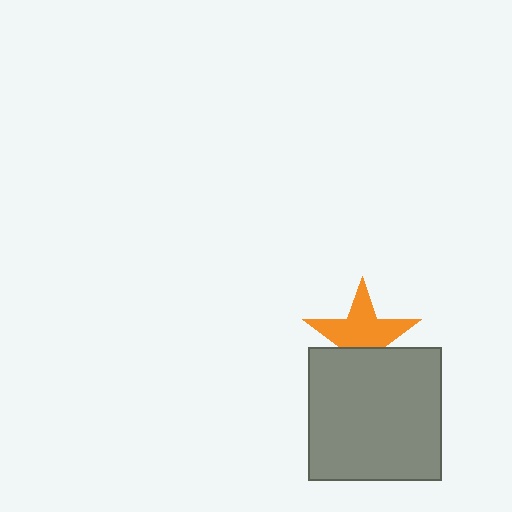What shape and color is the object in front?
The object in front is a gray square.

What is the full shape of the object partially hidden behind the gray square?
The partially hidden object is an orange star.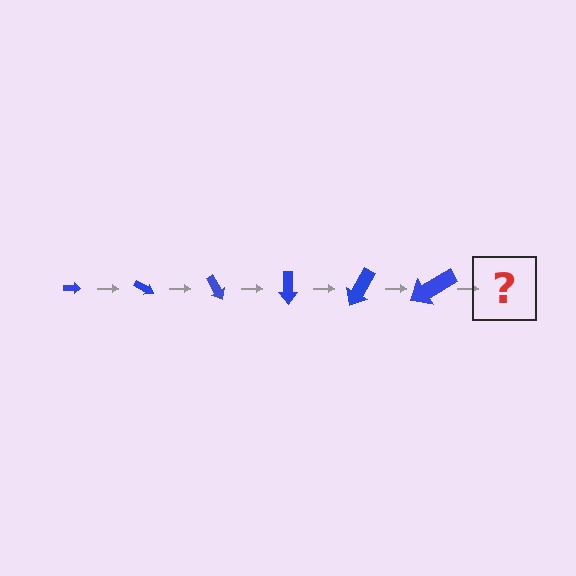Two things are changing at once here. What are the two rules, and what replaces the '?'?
The two rules are that the arrow grows larger each step and it rotates 30 degrees each step. The '?' should be an arrow, larger than the previous one and rotated 180 degrees from the start.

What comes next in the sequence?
The next element should be an arrow, larger than the previous one and rotated 180 degrees from the start.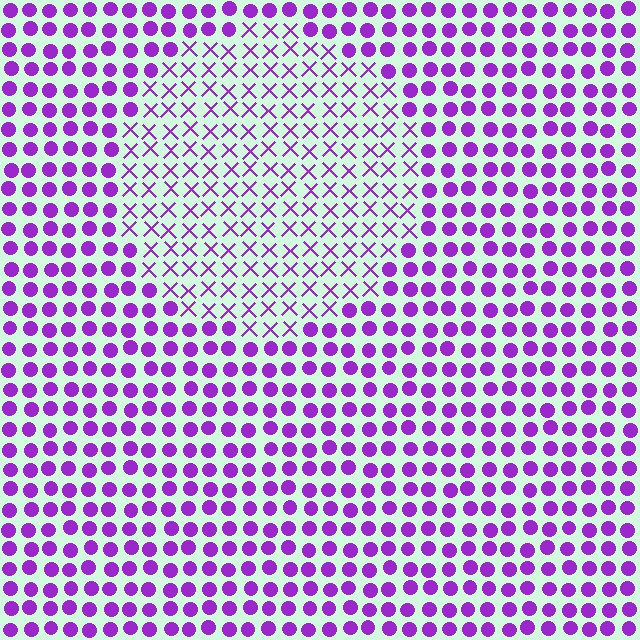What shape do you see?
I see a circle.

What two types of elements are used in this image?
The image uses X marks inside the circle region and circles outside it.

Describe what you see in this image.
The image is filled with small purple elements arranged in a uniform grid. A circle-shaped region contains X marks, while the surrounding area contains circles. The boundary is defined purely by the change in element shape.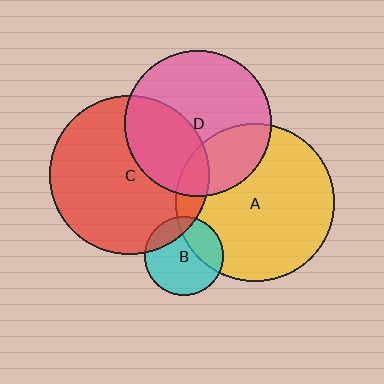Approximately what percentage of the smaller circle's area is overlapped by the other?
Approximately 35%.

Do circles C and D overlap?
Yes.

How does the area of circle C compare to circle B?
Approximately 4.0 times.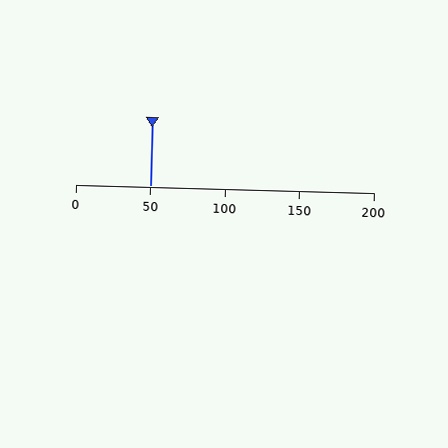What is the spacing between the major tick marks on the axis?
The major ticks are spaced 50 apart.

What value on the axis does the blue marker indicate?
The marker indicates approximately 50.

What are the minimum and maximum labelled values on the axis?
The axis runs from 0 to 200.